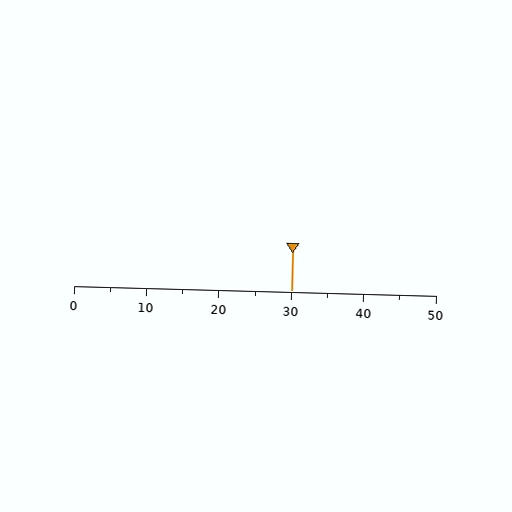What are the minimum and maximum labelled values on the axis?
The axis runs from 0 to 50.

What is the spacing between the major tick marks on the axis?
The major ticks are spaced 10 apart.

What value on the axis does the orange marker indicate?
The marker indicates approximately 30.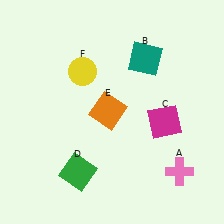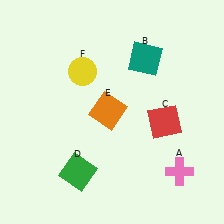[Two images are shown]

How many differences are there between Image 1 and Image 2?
There is 1 difference between the two images.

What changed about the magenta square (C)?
In Image 1, C is magenta. In Image 2, it changed to red.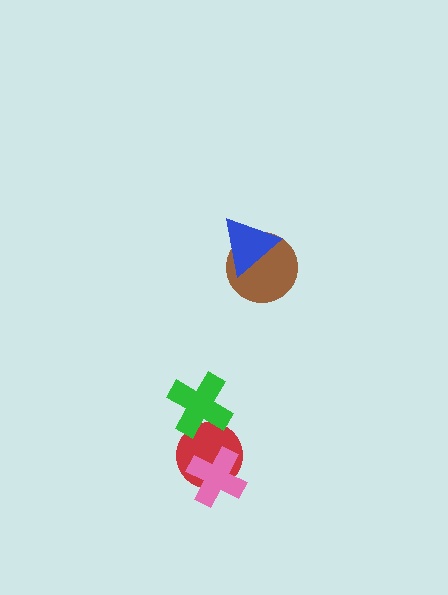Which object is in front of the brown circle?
The blue triangle is in front of the brown circle.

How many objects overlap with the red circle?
2 objects overlap with the red circle.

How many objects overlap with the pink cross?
1 object overlaps with the pink cross.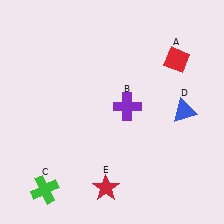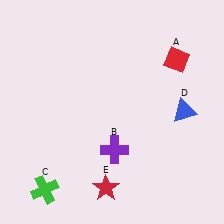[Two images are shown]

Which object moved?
The purple cross (B) moved down.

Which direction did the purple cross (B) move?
The purple cross (B) moved down.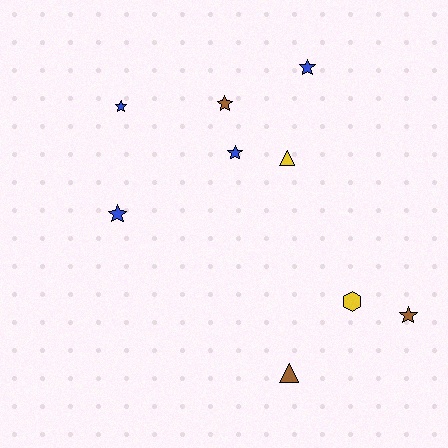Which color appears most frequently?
Blue, with 4 objects.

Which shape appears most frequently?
Star, with 6 objects.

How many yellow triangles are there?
There is 1 yellow triangle.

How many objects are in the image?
There are 9 objects.